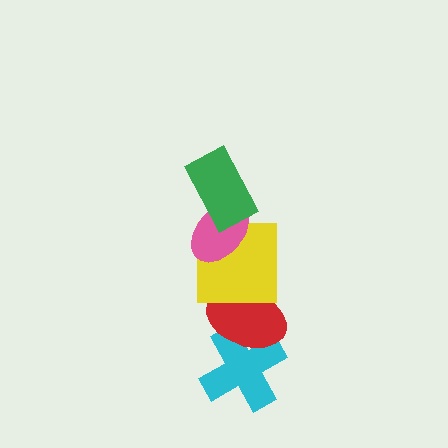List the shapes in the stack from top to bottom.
From top to bottom: the green rectangle, the pink ellipse, the yellow square, the red ellipse, the cyan cross.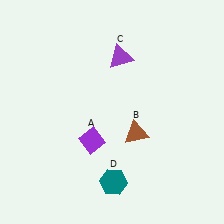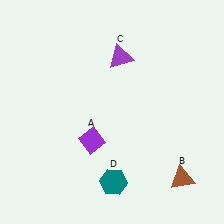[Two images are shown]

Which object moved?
The brown triangle (B) moved right.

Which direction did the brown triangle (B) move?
The brown triangle (B) moved right.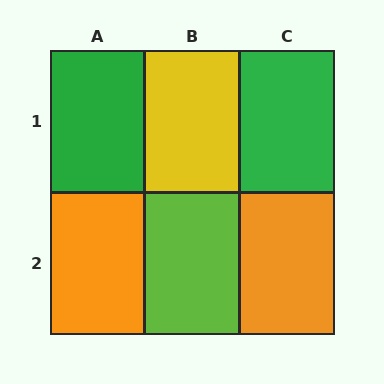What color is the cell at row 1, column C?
Green.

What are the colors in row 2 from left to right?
Orange, lime, orange.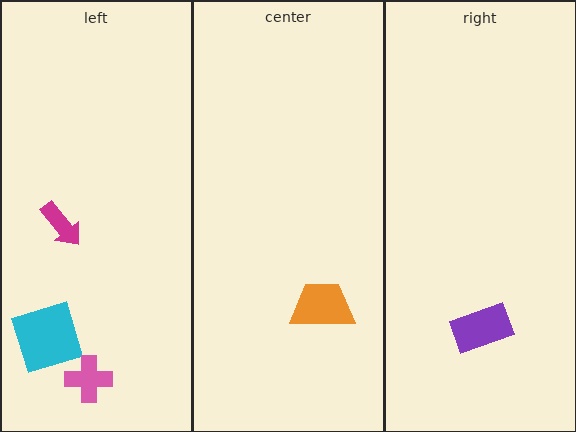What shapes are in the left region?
The cyan square, the pink cross, the magenta arrow.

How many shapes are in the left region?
3.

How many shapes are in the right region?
1.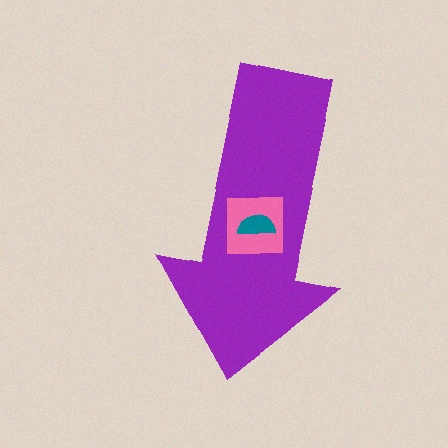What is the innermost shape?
The teal semicircle.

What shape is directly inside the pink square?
The teal semicircle.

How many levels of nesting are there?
3.